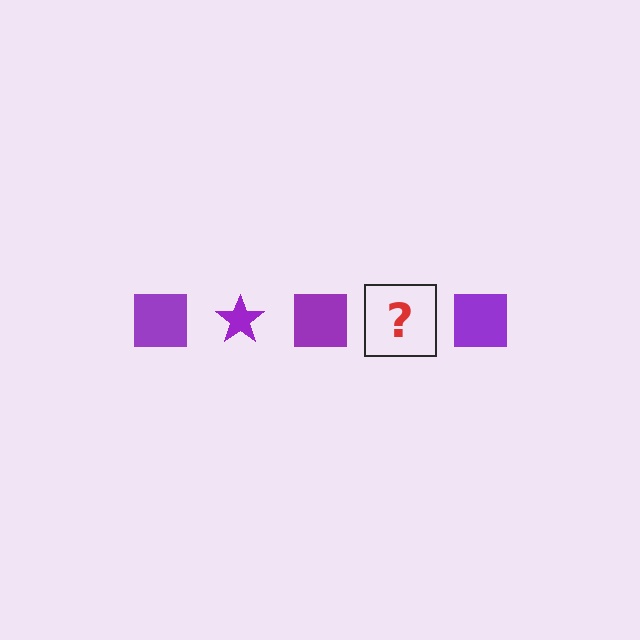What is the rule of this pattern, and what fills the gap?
The rule is that the pattern cycles through square, star shapes in purple. The gap should be filled with a purple star.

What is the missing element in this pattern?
The missing element is a purple star.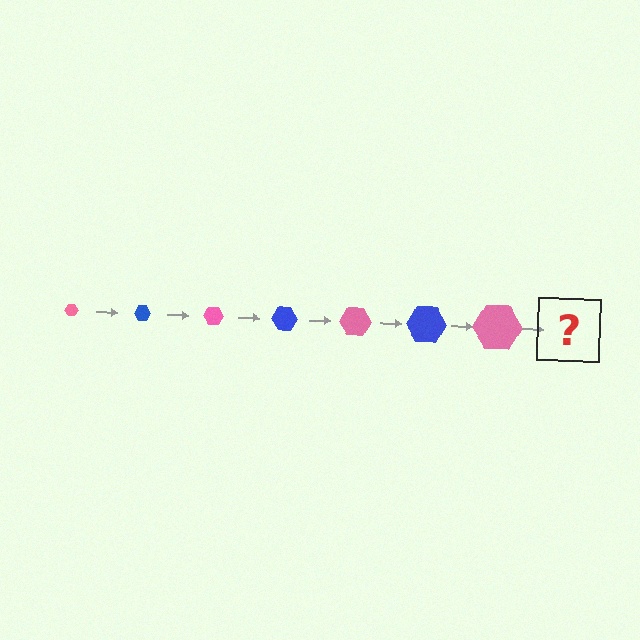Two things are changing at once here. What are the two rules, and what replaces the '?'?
The two rules are that the hexagon grows larger each step and the color cycles through pink and blue. The '?' should be a blue hexagon, larger than the previous one.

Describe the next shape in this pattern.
It should be a blue hexagon, larger than the previous one.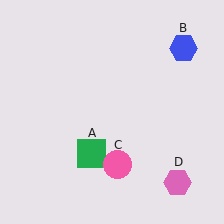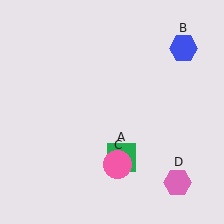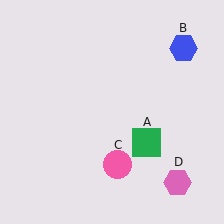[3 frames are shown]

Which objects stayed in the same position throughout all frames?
Blue hexagon (object B) and pink circle (object C) and pink hexagon (object D) remained stationary.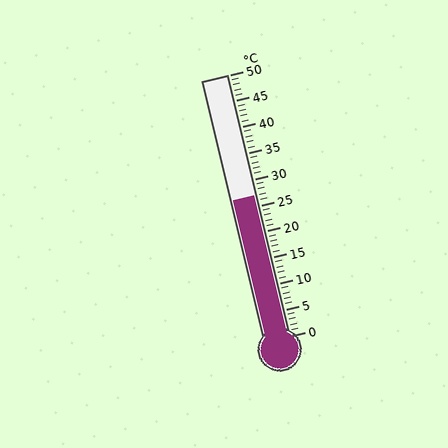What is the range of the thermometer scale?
The thermometer scale ranges from 0°C to 50°C.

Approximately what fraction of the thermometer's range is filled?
The thermometer is filled to approximately 55% of its range.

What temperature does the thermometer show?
The thermometer shows approximately 27°C.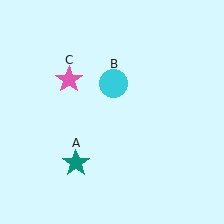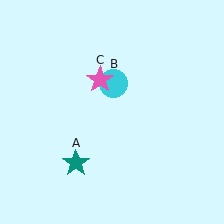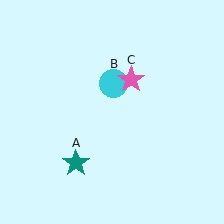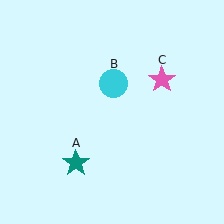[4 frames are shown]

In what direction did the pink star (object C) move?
The pink star (object C) moved right.